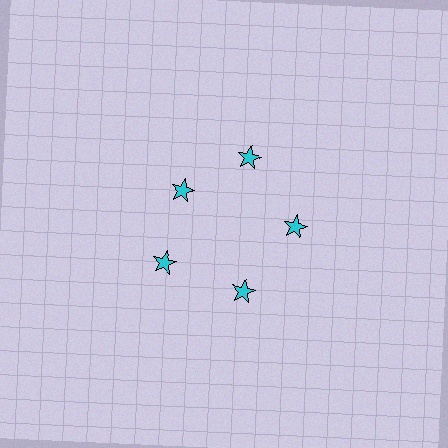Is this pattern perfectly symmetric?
No. The 5 cyan stars are arranged in a ring, but one element near the 10 o'clock position is pulled inward toward the center, breaking the 5-fold rotational symmetry.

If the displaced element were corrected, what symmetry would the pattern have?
It would have 5-fold rotational symmetry — the pattern would map onto itself every 72 degrees.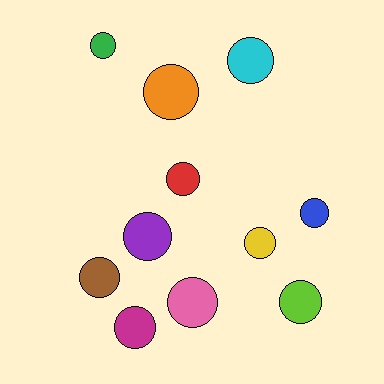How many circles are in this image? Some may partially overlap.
There are 11 circles.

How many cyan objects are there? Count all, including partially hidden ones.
There is 1 cyan object.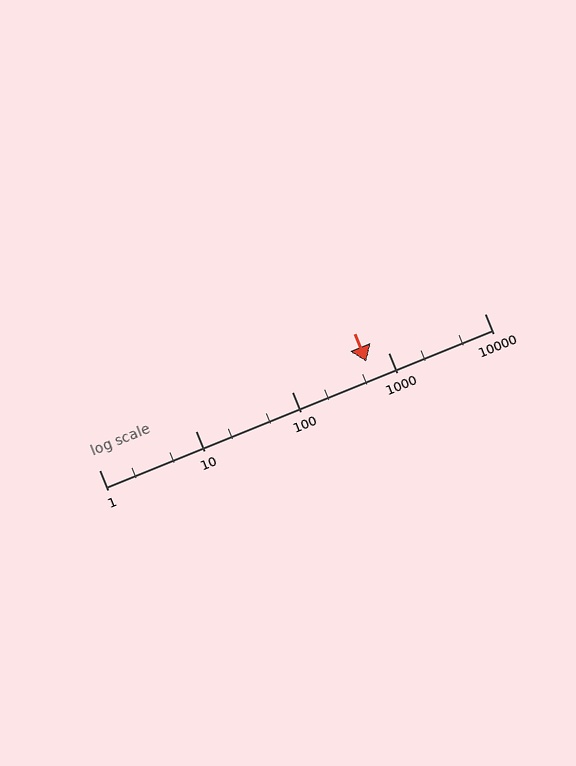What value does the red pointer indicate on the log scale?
The pointer indicates approximately 590.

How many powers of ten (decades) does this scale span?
The scale spans 4 decades, from 1 to 10000.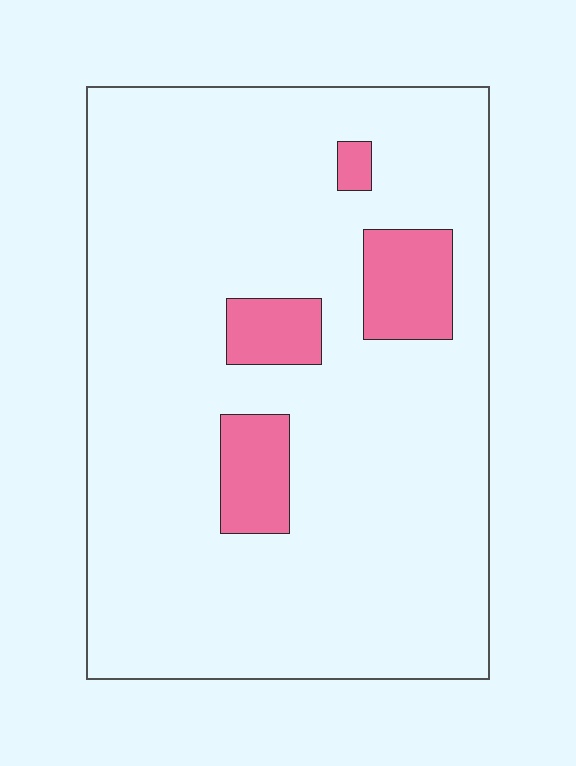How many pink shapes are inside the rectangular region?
4.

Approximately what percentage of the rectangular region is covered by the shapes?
Approximately 10%.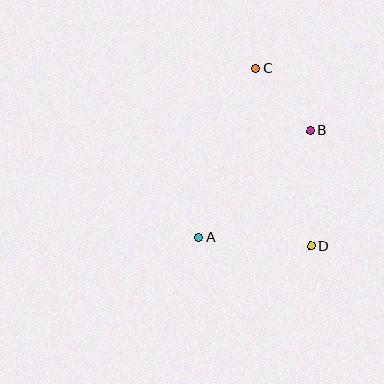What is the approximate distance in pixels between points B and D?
The distance between B and D is approximately 116 pixels.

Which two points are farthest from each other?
Points C and D are farthest from each other.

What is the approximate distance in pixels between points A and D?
The distance between A and D is approximately 113 pixels.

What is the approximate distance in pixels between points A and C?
The distance between A and C is approximately 178 pixels.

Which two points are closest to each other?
Points B and C are closest to each other.